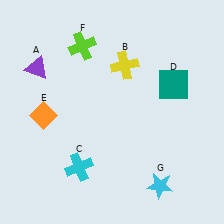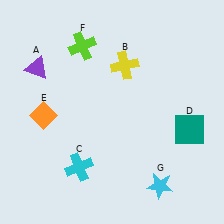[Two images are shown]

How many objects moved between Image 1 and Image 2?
1 object moved between the two images.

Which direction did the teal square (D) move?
The teal square (D) moved down.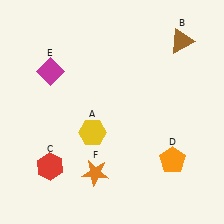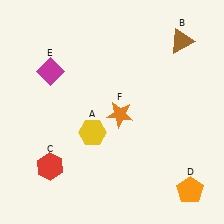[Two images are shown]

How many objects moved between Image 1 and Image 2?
2 objects moved between the two images.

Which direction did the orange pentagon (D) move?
The orange pentagon (D) moved down.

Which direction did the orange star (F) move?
The orange star (F) moved up.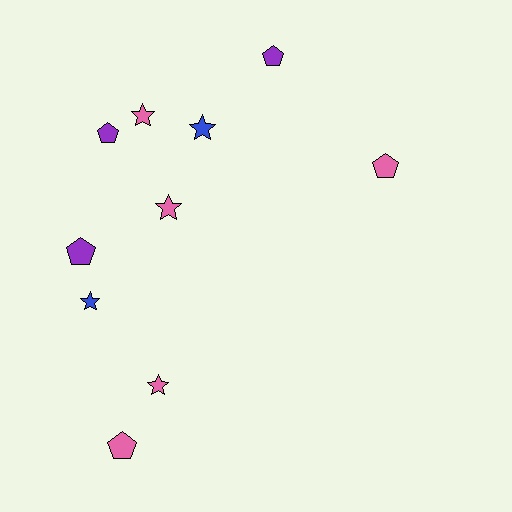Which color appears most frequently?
Pink, with 5 objects.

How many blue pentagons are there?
There are no blue pentagons.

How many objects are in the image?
There are 10 objects.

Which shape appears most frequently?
Star, with 5 objects.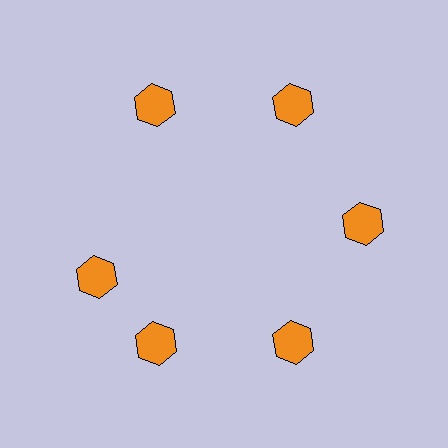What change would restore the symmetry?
The symmetry would be restored by rotating it back into even spacing with its neighbors so that all 6 hexagons sit at equal angles and equal distance from the center.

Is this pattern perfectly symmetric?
No. The 6 orange hexagons are arranged in a ring, but one element near the 9 o'clock position is rotated out of alignment along the ring, breaking the 6-fold rotational symmetry.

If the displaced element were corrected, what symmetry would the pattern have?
It would have 6-fold rotational symmetry — the pattern would map onto itself every 60 degrees.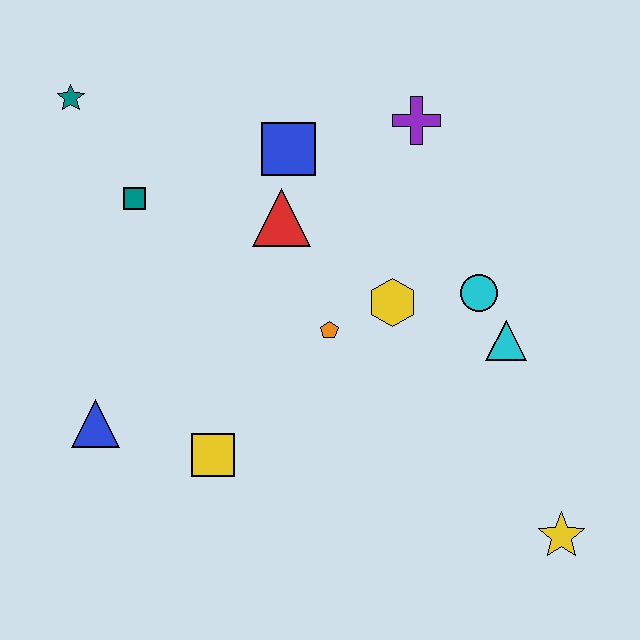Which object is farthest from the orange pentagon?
The teal star is farthest from the orange pentagon.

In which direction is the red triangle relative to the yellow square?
The red triangle is above the yellow square.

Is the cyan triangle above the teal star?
No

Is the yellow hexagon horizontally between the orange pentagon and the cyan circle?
Yes